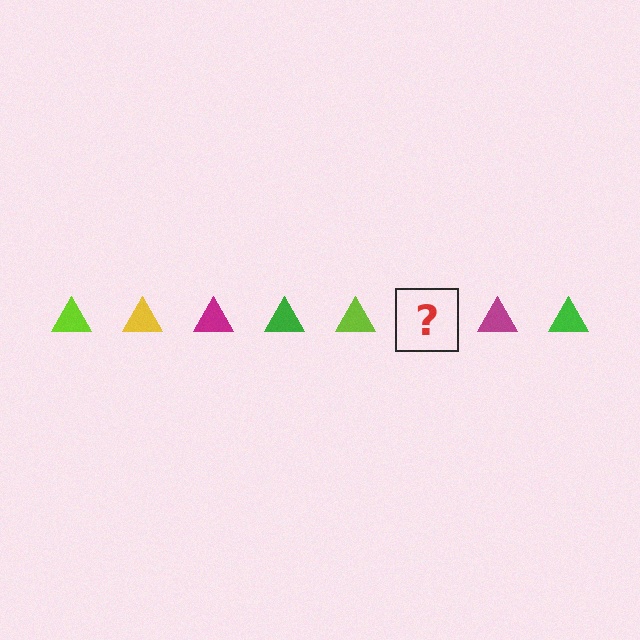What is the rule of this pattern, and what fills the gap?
The rule is that the pattern cycles through lime, yellow, magenta, green triangles. The gap should be filled with a yellow triangle.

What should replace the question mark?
The question mark should be replaced with a yellow triangle.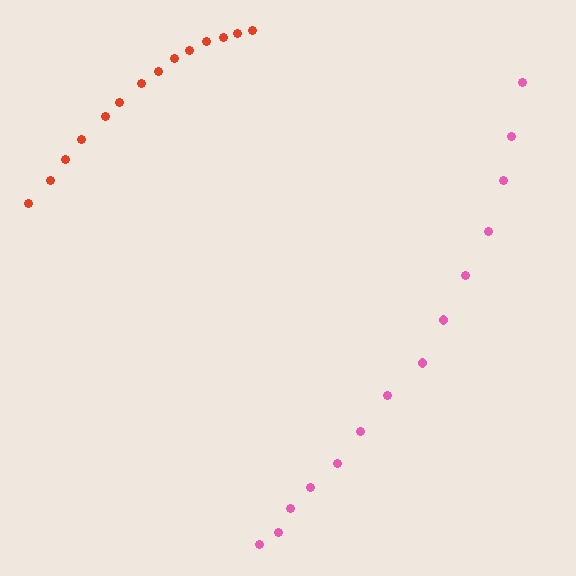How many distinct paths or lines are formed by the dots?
There are 2 distinct paths.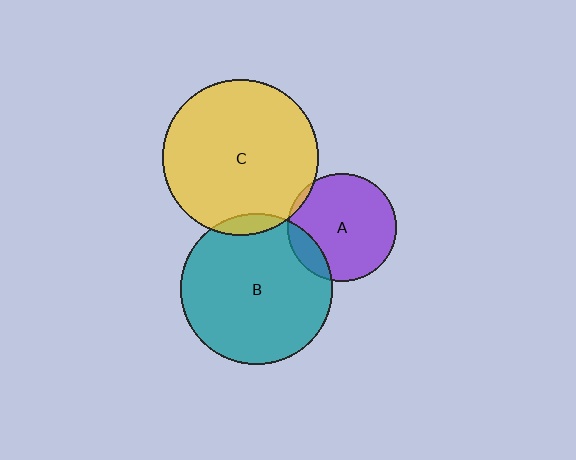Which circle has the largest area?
Circle C (yellow).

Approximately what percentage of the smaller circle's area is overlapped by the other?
Approximately 5%.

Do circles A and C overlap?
Yes.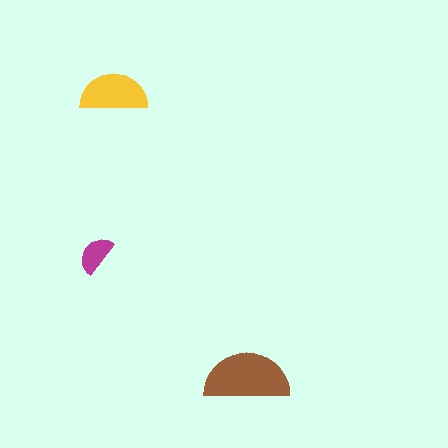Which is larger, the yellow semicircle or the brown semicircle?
The brown one.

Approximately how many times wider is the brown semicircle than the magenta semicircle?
About 2 times wider.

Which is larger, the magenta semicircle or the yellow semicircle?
The yellow one.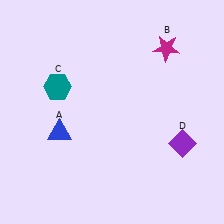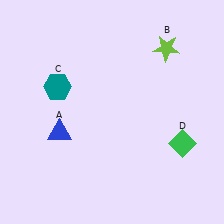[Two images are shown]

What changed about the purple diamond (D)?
In Image 1, D is purple. In Image 2, it changed to green.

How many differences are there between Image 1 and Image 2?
There are 2 differences between the two images.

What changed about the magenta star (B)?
In Image 1, B is magenta. In Image 2, it changed to lime.